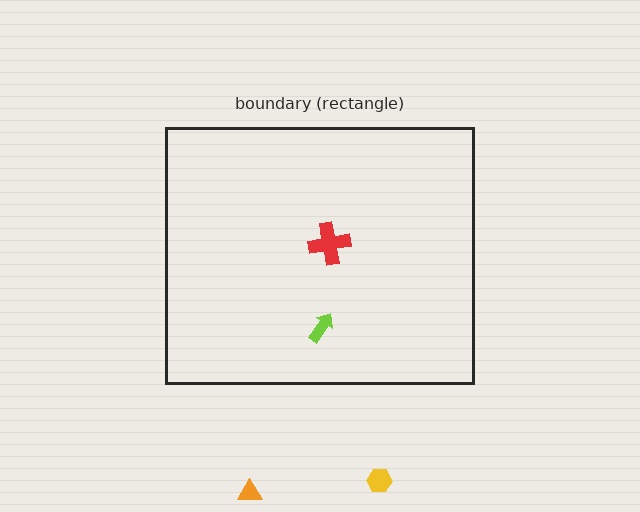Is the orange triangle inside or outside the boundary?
Outside.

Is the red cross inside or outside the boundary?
Inside.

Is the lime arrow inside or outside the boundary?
Inside.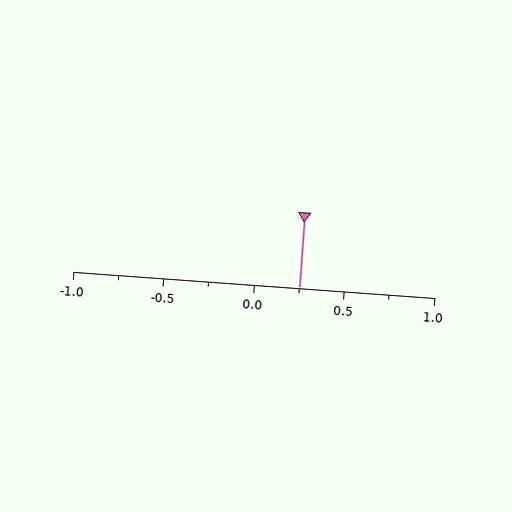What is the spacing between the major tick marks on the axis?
The major ticks are spaced 0.5 apart.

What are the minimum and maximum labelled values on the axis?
The axis runs from -1.0 to 1.0.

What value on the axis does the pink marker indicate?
The marker indicates approximately 0.25.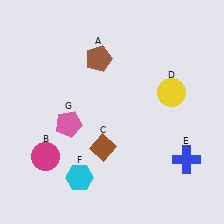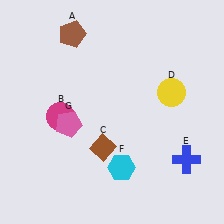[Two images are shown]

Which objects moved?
The objects that moved are: the brown pentagon (A), the magenta circle (B), the cyan hexagon (F).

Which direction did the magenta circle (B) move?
The magenta circle (B) moved up.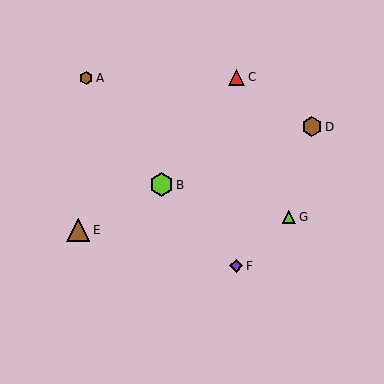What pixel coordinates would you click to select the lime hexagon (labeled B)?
Click at (162, 185) to select the lime hexagon B.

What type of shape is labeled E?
Shape E is a brown triangle.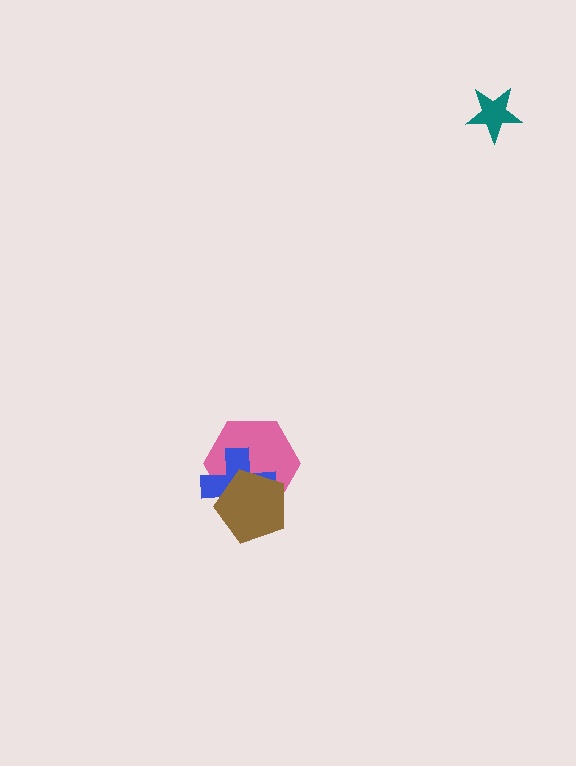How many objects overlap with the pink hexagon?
2 objects overlap with the pink hexagon.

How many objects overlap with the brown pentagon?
2 objects overlap with the brown pentagon.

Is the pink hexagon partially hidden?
Yes, it is partially covered by another shape.